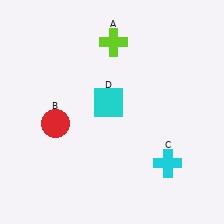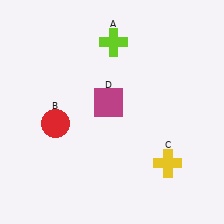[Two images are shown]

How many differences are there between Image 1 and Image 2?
There are 2 differences between the two images.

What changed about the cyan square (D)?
In Image 1, D is cyan. In Image 2, it changed to magenta.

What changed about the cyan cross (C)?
In Image 1, C is cyan. In Image 2, it changed to yellow.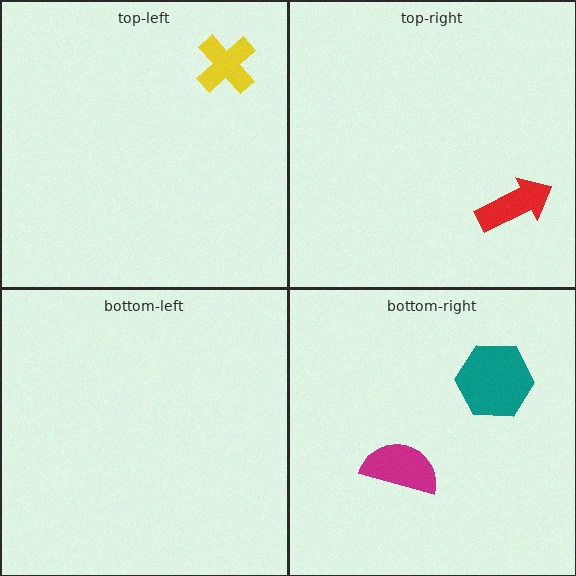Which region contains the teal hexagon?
The bottom-right region.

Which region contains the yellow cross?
The top-left region.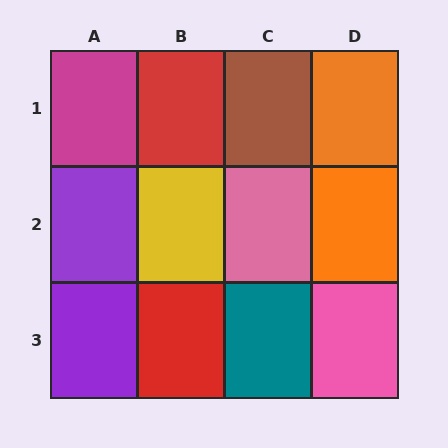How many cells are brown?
1 cell is brown.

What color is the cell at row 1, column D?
Orange.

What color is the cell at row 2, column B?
Yellow.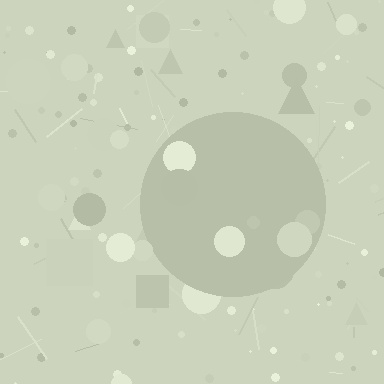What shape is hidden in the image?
A circle is hidden in the image.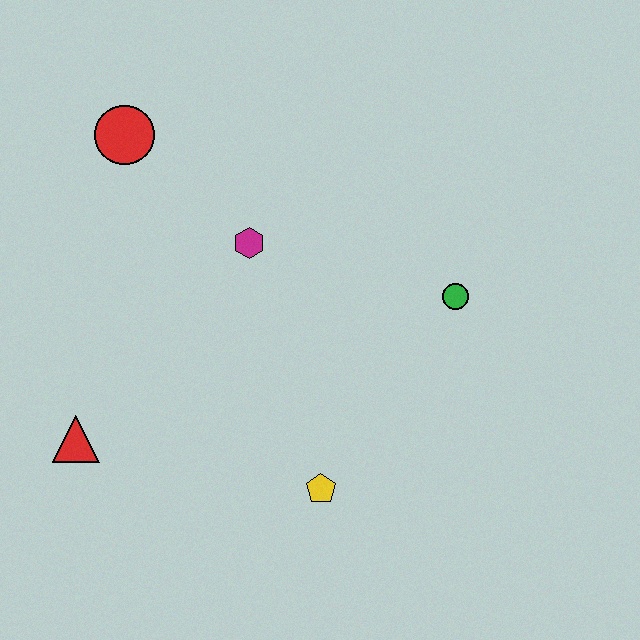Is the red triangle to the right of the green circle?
No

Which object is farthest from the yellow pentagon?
The red circle is farthest from the yellow pentagon.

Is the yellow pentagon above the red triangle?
No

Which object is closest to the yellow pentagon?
The green circle is closest to the yellow pentagon.